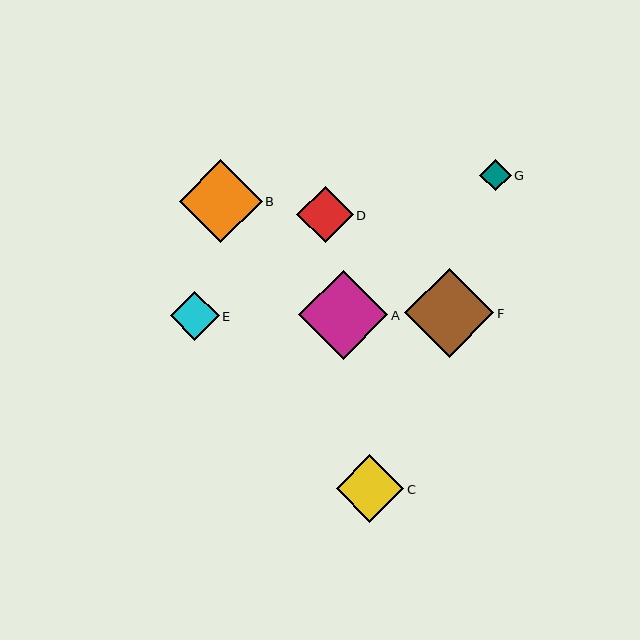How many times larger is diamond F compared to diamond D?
Diamond F is approximately 1.6 times the size of diamond D.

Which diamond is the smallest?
Diamond G is the smallest with a size of approximately 32 pixels.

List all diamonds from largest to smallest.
From largest to smallest: A, F, B, C, D, E, G.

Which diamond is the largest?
Diamond A is the largest with a size of approximately 89 pixels.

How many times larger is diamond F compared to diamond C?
Diamond F is approximately 1.3 times the size of diamond C.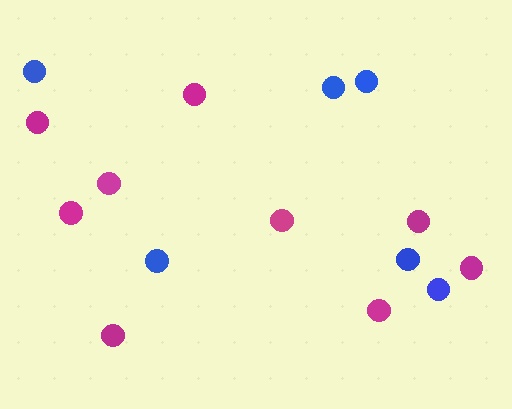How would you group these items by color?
There are 2 groups: one group of magenta circles (9) and one group of blue circles (6).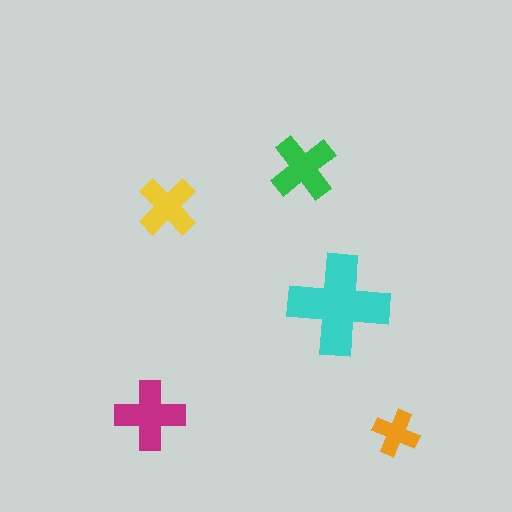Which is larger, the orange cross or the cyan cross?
The cyan one.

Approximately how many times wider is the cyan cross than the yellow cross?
About 1.5 times wider.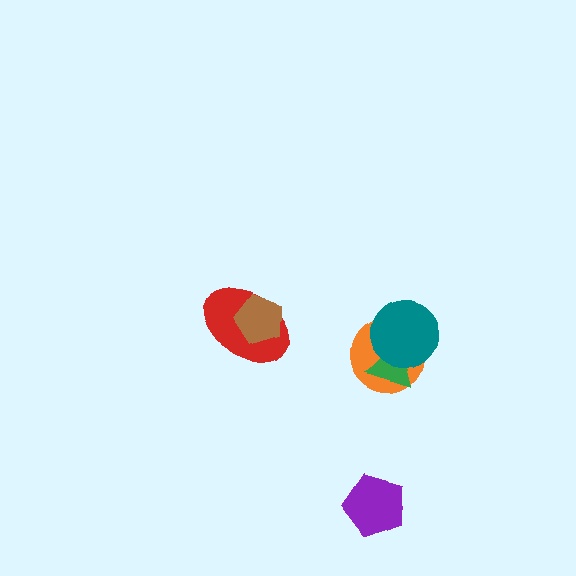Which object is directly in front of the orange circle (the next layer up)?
The green triangle is directly in front of the orange circle.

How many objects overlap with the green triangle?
2 objects overlap with the green triangle.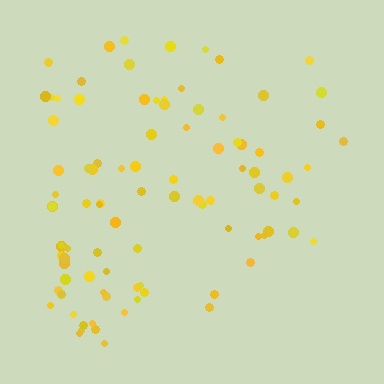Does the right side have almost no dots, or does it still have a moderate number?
Still a moderate number, just noticeably fewer than the left.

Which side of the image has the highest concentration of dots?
The left.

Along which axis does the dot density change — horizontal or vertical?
Horizontal.